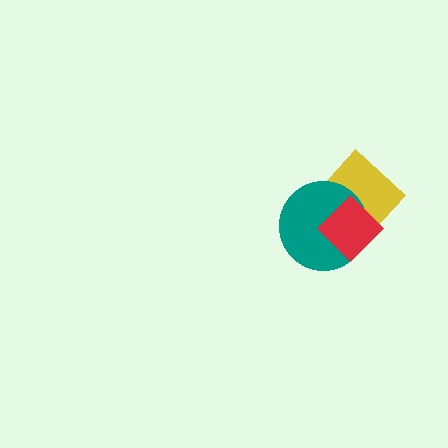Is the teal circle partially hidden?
Yes, it is partially covered by another shape.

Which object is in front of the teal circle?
The red diamond is in front of the teal circle.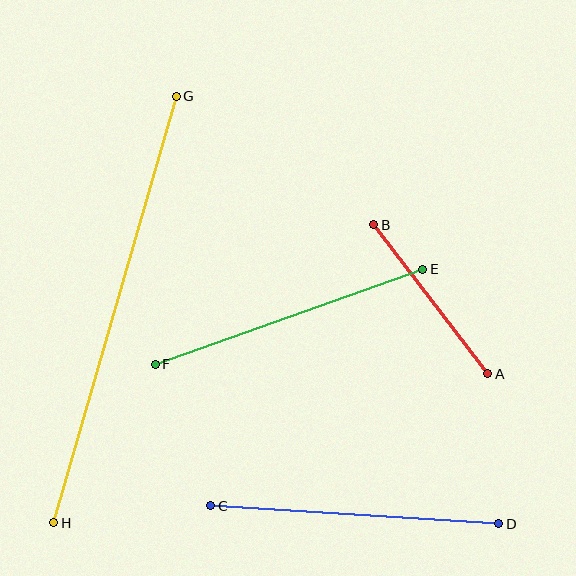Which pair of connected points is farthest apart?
Points G and H are farthest apart.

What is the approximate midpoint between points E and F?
The midpoint is at approximately (289, 317) pixels.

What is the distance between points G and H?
The distance is approximately 444 pixels.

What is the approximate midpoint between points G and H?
The midpoint is at approximately (115, 310) pixels.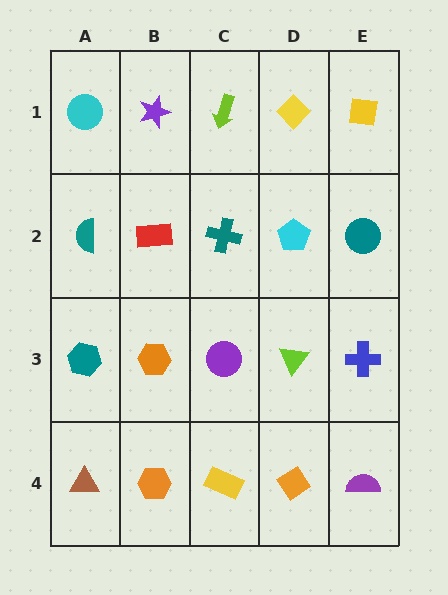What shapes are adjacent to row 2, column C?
A lime arrow (row 1, column C), a purple circle (row 3, column C), a red rectangle (row 2, column B), a cyan pentagon (row 2, column D).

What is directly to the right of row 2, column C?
A cyan pentagon.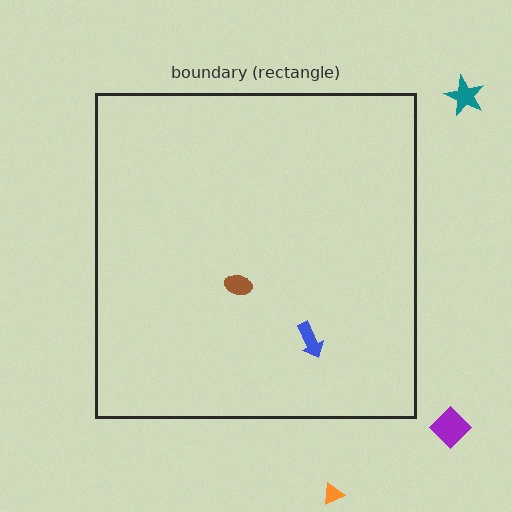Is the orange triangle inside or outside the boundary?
Outside.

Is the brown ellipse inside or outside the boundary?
Inside.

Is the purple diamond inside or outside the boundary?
Outside.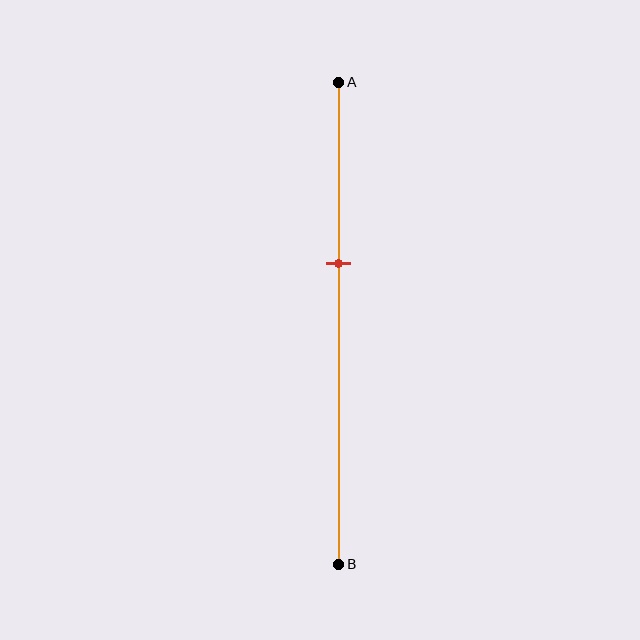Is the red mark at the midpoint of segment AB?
No, the mark is at about 40% from A, not at the 50% midpoint.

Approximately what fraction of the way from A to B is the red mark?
The red mark is approximately 40% of the way from A to B.